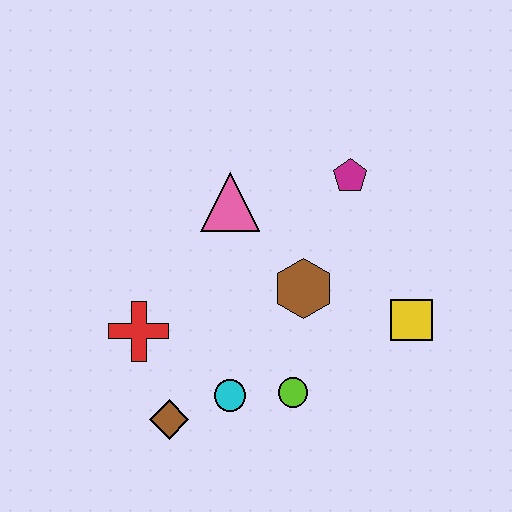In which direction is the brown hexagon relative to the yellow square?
The brown hexagon is to the left of the yellow square.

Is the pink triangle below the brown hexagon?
No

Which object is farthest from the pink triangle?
The brown diamond is farthest from the pink triangle.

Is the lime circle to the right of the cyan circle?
Yes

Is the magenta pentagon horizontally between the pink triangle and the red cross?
No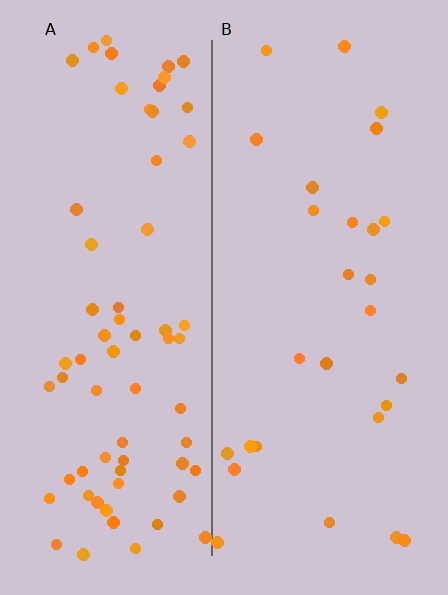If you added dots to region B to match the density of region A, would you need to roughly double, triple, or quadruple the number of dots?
Approximately double.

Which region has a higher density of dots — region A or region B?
A (the left).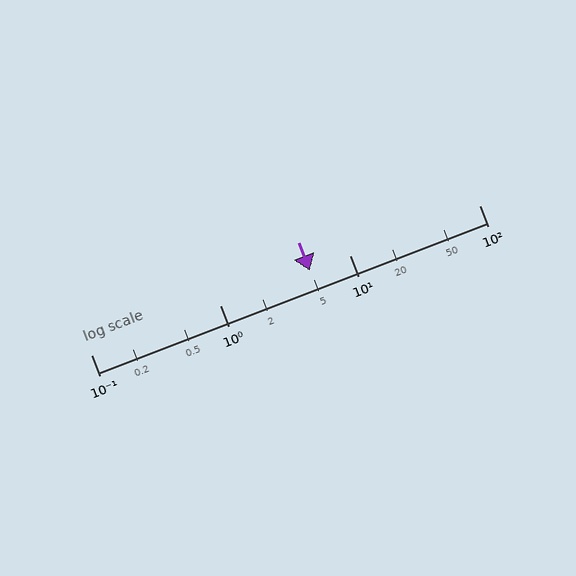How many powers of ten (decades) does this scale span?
The scale spans 3 decades, from 0.1 to 100.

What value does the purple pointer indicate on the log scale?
The pointer indicates approximately 4.9.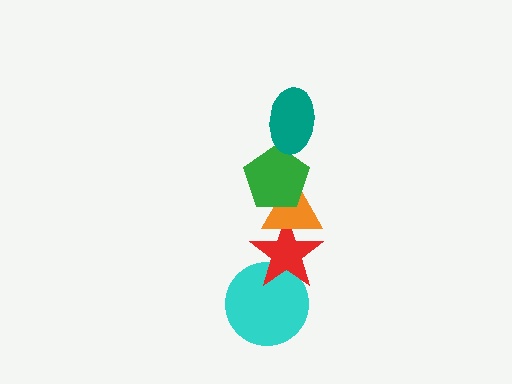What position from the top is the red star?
The red star is 4th from the top.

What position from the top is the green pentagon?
The green pentagon is 2nd from the top.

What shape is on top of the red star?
The orange triangle is on top of the red star.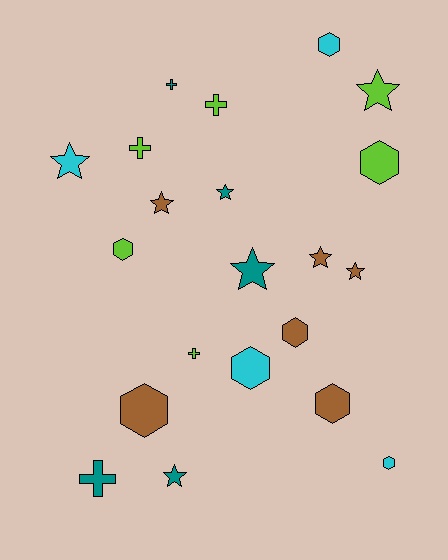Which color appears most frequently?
Lime, with 6 objects.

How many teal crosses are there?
There are 2 teal crosses.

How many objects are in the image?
There are 21 objects.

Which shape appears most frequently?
Star, with 8 objects.